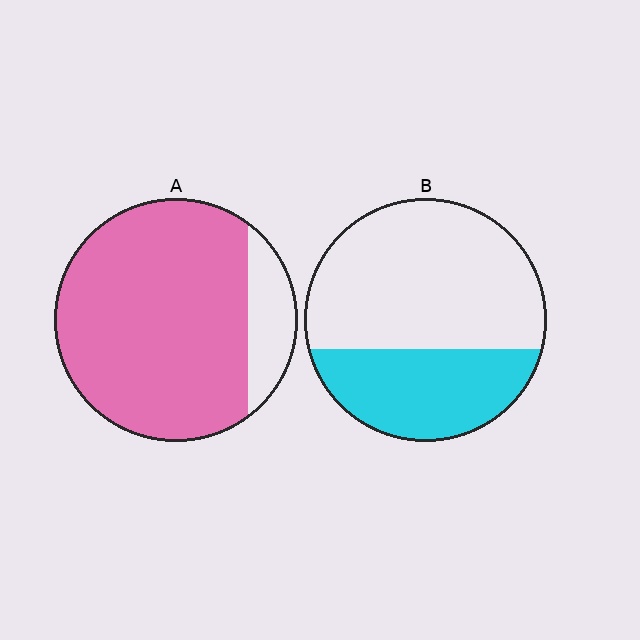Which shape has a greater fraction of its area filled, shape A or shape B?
Shape A.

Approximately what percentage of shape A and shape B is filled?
A is approximately 85% and B is approximately 35%.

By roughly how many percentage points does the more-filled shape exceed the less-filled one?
By roughly 50 percentage points (A over B).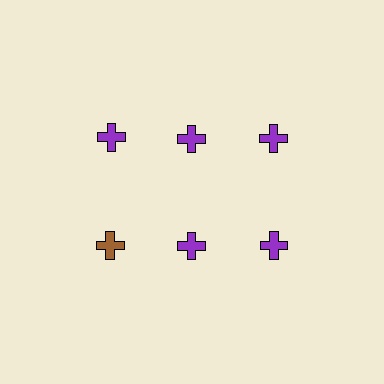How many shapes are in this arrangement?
There are 6 shapes arranged in a grid pattern.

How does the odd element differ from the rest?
It has a different color: brown instead of purple.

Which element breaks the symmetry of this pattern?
The brown cross in the second row, leftmost column breaks the symmetry. All other shapes are purple crosses.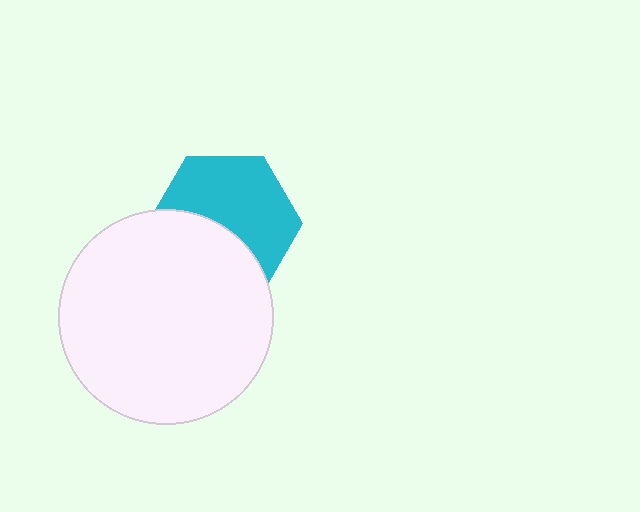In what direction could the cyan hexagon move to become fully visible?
The cyan hexagon could move up. That would shift it out from behind the white circle entirely.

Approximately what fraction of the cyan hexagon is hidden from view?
Roughly 41% of the cyan hexagon is hidden behind the white circle.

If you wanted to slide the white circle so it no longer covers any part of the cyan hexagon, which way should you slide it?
Slide it down — that is the most direct way to separate the two shapes.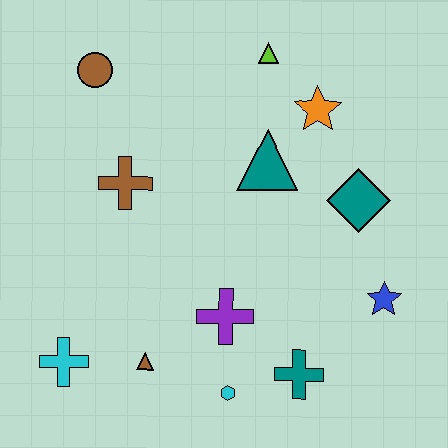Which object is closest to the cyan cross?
The brown triangle is closest to the cyan cross.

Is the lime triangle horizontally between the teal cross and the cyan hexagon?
Yes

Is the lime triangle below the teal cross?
No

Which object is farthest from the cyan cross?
The lime triangle is farthest from the cyan cross.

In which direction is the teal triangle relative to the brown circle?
The teal triangle is to the right of the brown circle.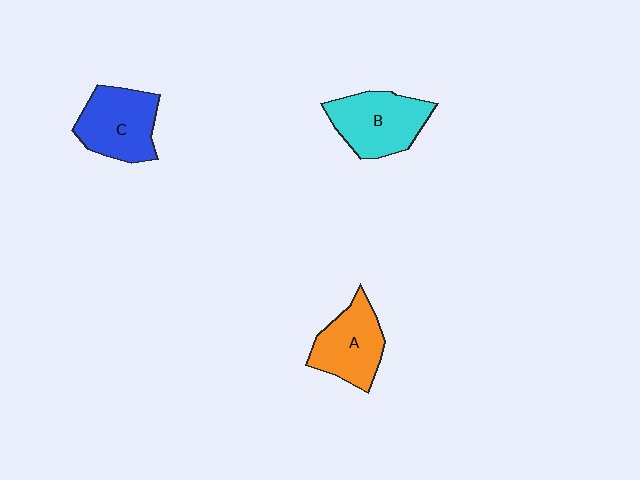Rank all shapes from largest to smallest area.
From largest to smallest: B (cyan), C (blue), A (orange).